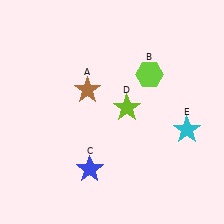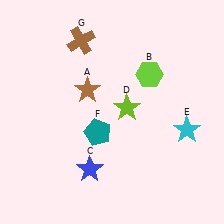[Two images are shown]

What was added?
A teal pentagon (F), a brown cross (G) were added in Image 2.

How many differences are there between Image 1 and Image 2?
There are 2 differences between the two images.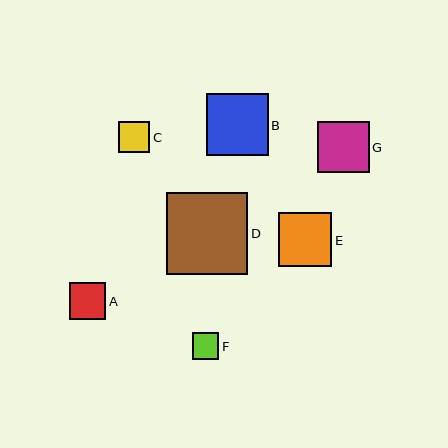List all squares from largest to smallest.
From largest to smallest: D, B, E, G, A, C, F.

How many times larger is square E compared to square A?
Square E is approximately 1.5 times the size of square A.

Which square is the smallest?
Square F is the smallest with a size of approximately 27 pixels.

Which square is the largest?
Square D is the largest with a size of approximately 82 pixels.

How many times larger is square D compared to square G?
Square D is approximately 1.6 times the size of square G.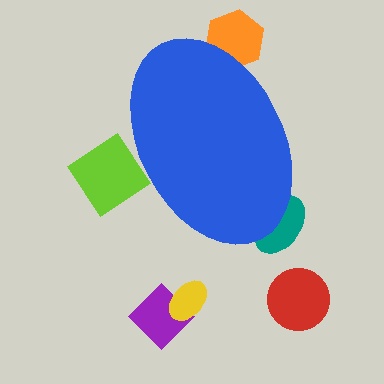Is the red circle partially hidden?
No, the red circle is fully visible.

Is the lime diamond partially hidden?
Yes, the lime diamond is partially hidden behind the blue ellipse.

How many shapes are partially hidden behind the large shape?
3 shapes are partially hidden.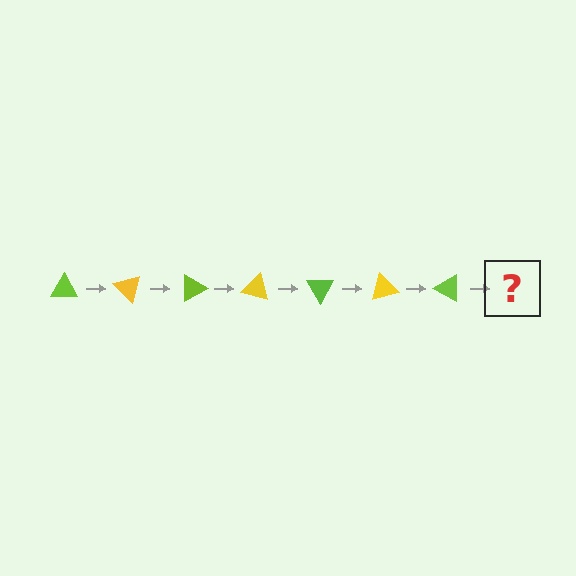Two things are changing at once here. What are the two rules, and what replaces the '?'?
The two rules are that it rotates 45 degrees each step and the color cycles through lime and yellow. The '?' should be a yellow triangle, rotated 315 degrees from the start.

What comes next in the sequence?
The next element should be a yellow triangle, rotated 315 degrees from the start.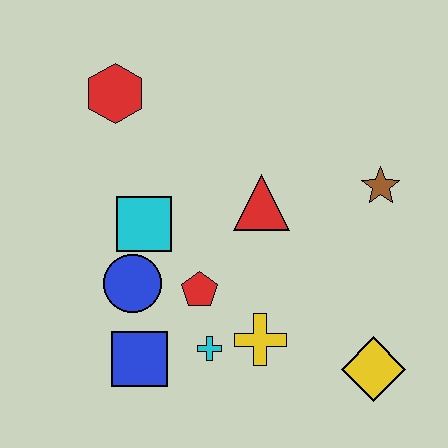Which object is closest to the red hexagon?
The cyan square is closest to the red hexagon.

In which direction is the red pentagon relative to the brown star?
The red pentagon is to the left of the brown star.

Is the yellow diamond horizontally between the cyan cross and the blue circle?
No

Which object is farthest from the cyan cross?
The red hexagon is farthest from the cyan cross.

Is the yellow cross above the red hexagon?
No